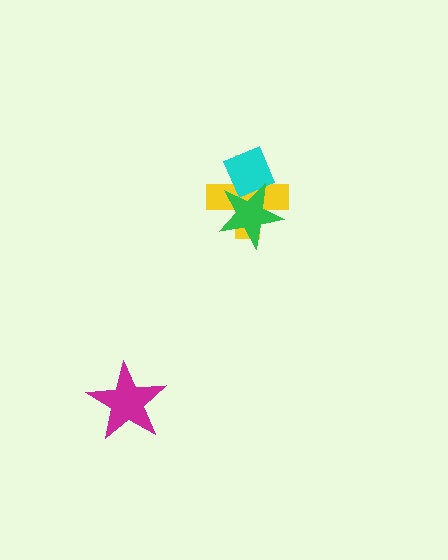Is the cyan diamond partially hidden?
Yes, it is partially covered by another shape.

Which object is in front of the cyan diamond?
The green star is in front of the cyan diamond.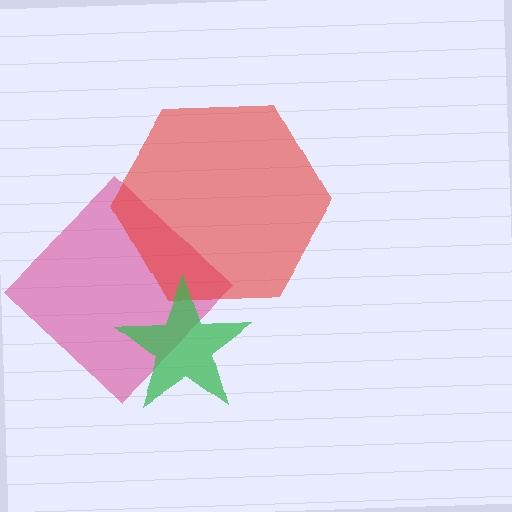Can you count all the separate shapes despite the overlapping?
Yes, there are 3 separate shapes.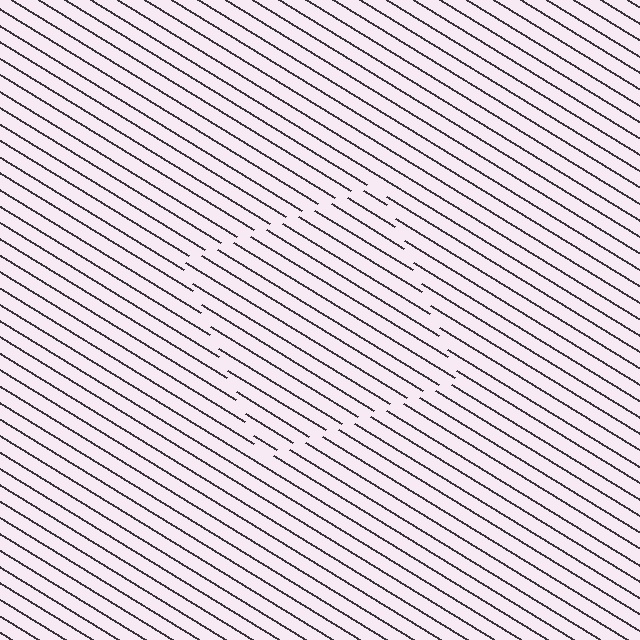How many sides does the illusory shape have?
4 sides — the line-ends trace a square.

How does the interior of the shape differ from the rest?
The interior of the shape contains the same grating, shifted by half a period — the contour is defined by the phase discontinuity where line-ends from the inner and outer gratings abut.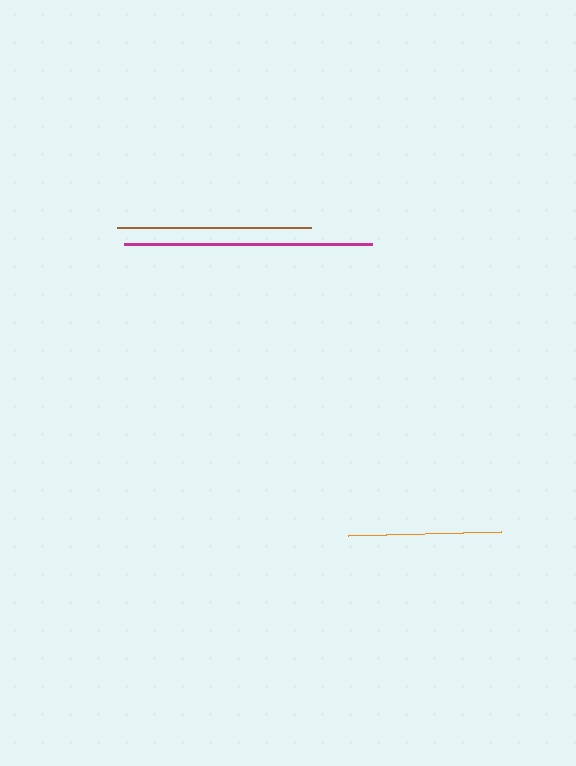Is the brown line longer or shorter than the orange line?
The brown line is longer than the orange line.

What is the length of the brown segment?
The brown segment is approximately 194 pixels long.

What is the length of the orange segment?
The orange segment is approximately 153 pixels long.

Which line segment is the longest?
The magenta line is the longest at approximately 248 pixels.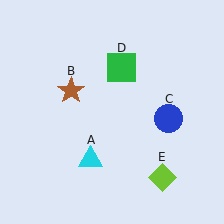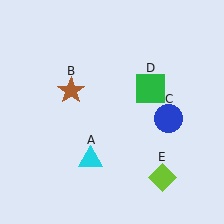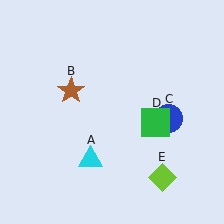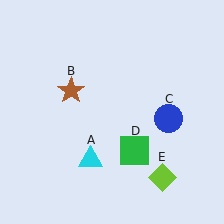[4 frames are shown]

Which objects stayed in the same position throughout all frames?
Cyan triangle (object A) and brown star (object B) and blue circle (object C) and lime diamond (object E) remained stationary.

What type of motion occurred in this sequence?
The green square (object D) rotated clockwise around the center of the scene.